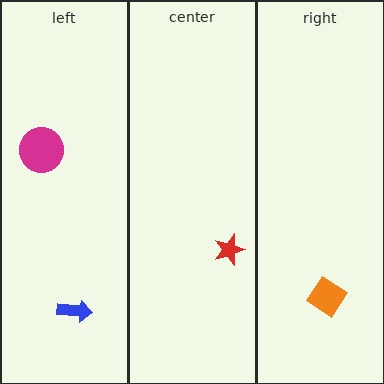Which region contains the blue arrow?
The left region.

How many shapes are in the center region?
1.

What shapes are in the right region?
The orange diamond.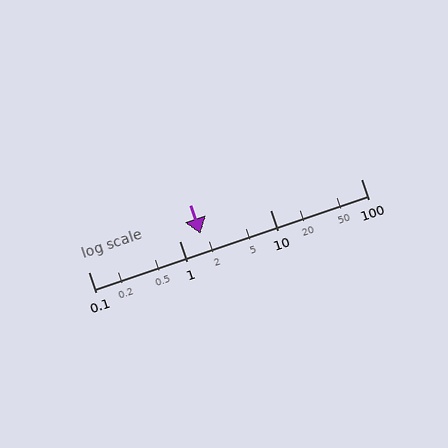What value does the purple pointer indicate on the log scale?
The pointer indicates approximately 1.7.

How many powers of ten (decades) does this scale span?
The scale spans 3 decades, from 0.1 to 100.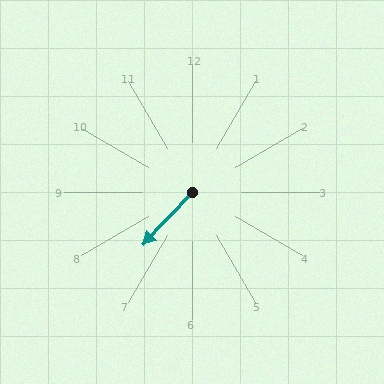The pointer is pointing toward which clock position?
Roughly 7 o'clock.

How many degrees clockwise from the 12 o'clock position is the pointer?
Approximately 223 degrees.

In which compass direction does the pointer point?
Southwest.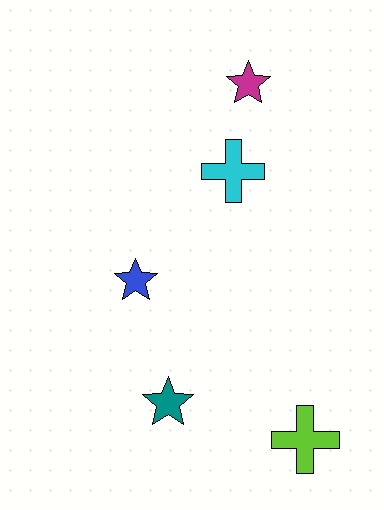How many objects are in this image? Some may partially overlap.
There are 5 objects.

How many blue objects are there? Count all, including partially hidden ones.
There is 1 blue object.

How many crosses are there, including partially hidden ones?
There are 2 crosses.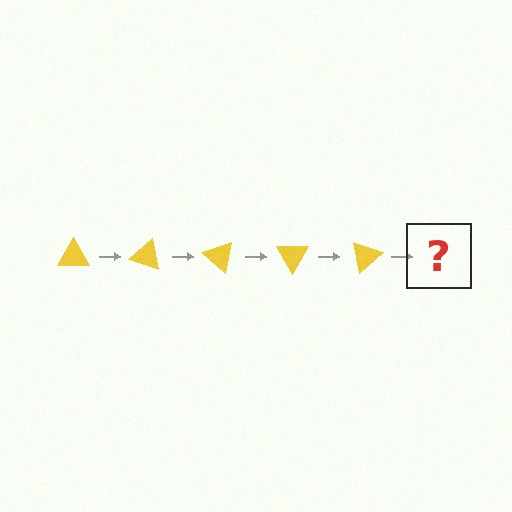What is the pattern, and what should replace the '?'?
The pattern is that the triangle rotates 20 degrees each step. The '?' should be a yellow triangle rotated 100 degrees.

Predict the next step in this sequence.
The next step is a yellow triangle rotated 100 degrees.